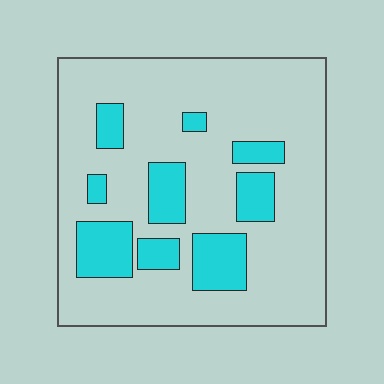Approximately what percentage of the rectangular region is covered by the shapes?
Approximately 20%.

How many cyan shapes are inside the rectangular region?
9.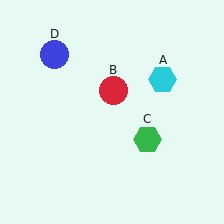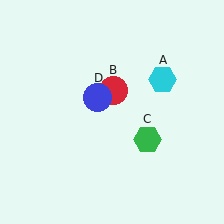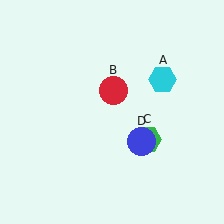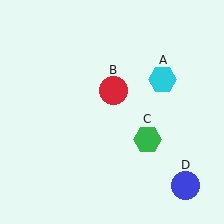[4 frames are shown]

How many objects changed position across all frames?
1 object changed position: blue circle (object D).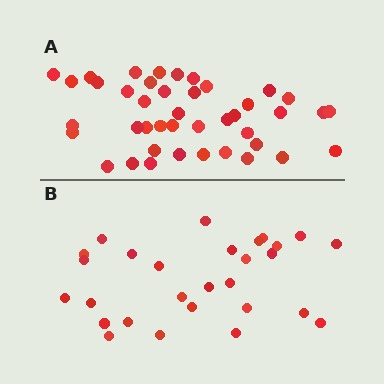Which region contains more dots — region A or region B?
Region A (the top region) has more dots.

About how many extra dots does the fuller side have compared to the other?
Region A has approximately 15 more dots than region B.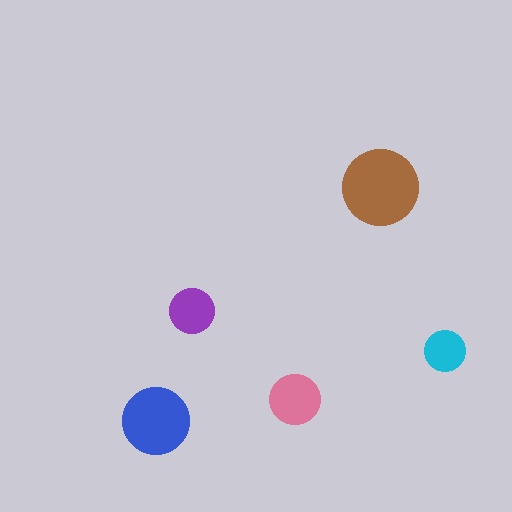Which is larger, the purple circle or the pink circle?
The pink one.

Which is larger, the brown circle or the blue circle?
The brown one.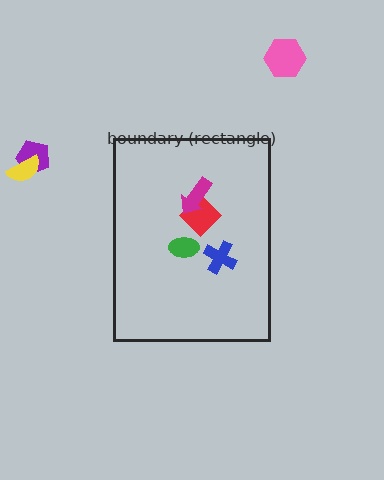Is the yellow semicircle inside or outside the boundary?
Outside.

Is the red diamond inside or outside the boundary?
Inside.